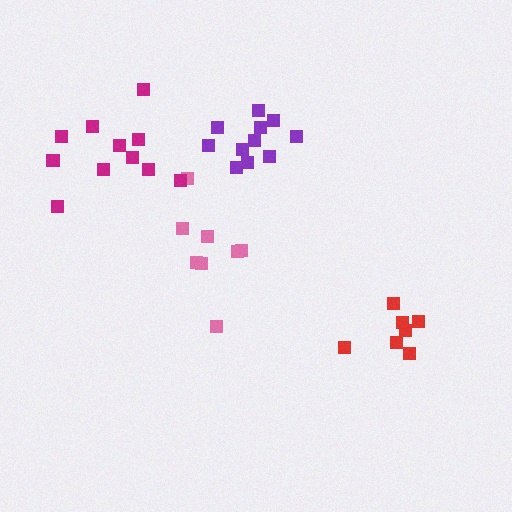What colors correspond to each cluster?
The clusters are colored: red, pink, purple, magenta.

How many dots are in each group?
Group 1: 7 dots, Group 2: 8 dots, Group 3: 11 dots, Group 4: 11 dots (37 total).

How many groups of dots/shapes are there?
There are 4 groups.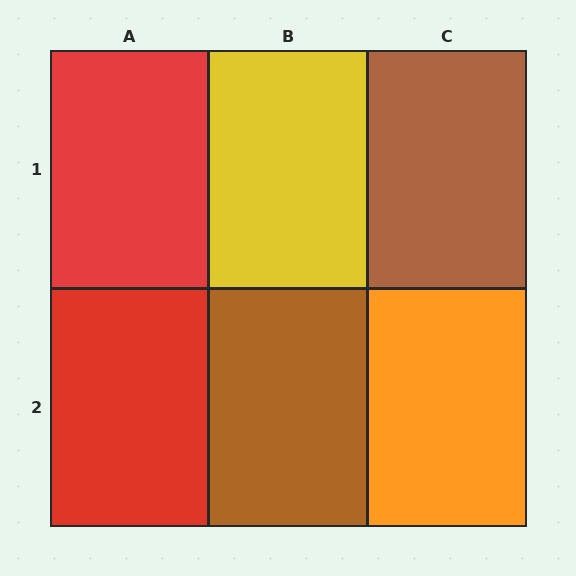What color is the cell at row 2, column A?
Red.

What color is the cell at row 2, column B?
Brown.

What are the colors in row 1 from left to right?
Red, yellow, brown.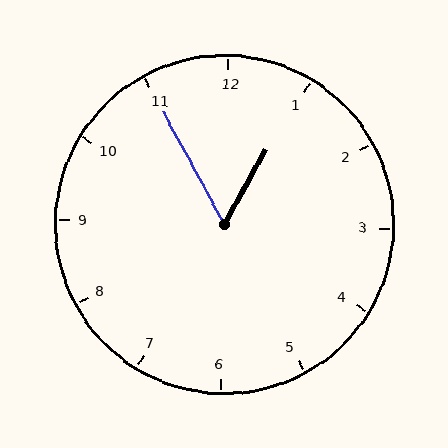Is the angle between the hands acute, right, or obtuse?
It is acute.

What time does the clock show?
12:55.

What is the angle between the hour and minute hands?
Approximately 58 degrees.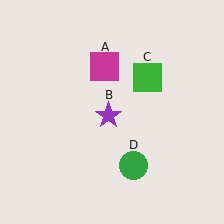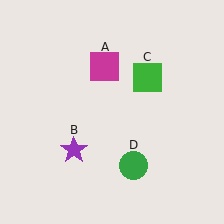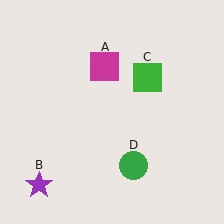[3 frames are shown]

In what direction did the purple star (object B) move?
The purple star (object B) moved down and to the left.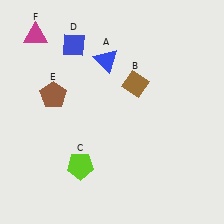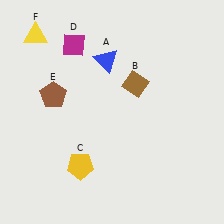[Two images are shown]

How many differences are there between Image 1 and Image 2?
There are 3 differences between the two images.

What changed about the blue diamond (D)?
In Image 1, D is blue. In Image 2, it changed to magenta.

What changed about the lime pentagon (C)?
In Image 1, C is lime. In Image 2, it changed to yellow.